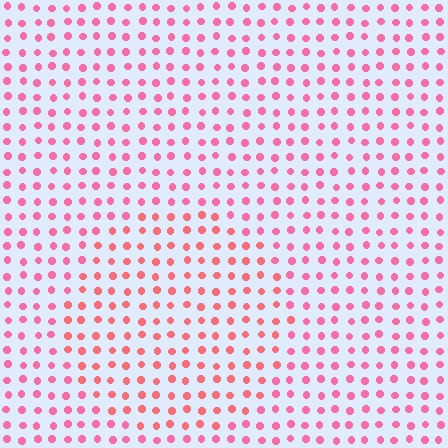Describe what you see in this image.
The image is filled with small pink elements in a uniform arrangement. A circle-shaped region is visible where the elements are tinted to a slightly different hue, forming a subtle color boundary.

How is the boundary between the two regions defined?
The boundary is defined purely by a slight shift in hue (about 19 degrees). Spacing, size, and orientation are identical on both sides.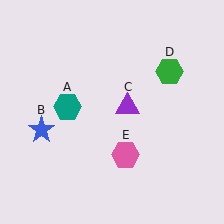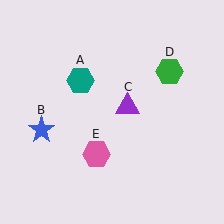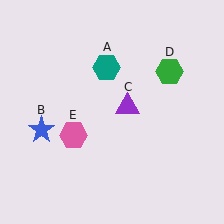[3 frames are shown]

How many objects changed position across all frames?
2 objects changed position: teal hexagon (object A), pink hexagon (object E).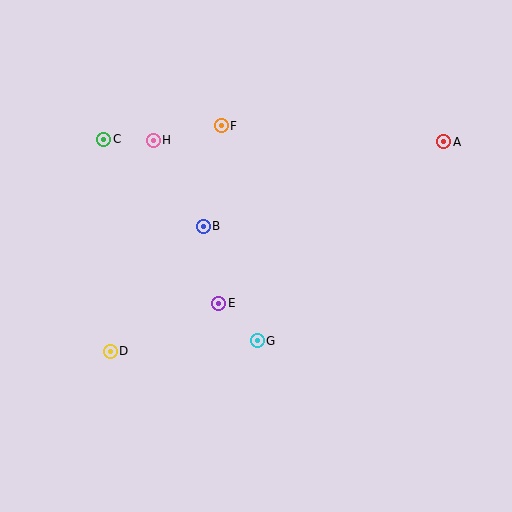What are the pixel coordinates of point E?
Point E is at (219, 303).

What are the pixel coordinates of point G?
Point G is at (257, 341).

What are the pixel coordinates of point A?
Point A is at (444, 142).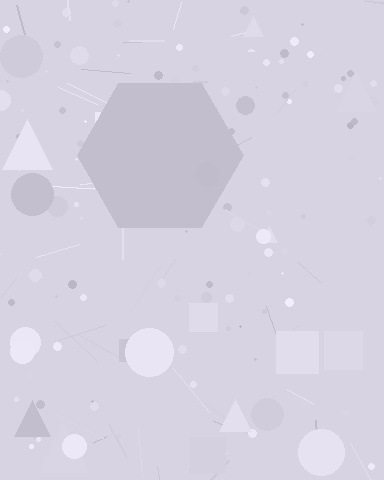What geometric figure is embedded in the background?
A hexagon is embedded in the background.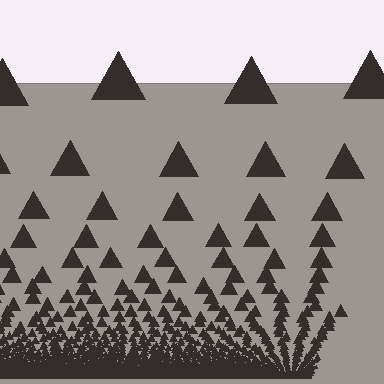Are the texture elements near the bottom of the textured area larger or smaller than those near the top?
Smaller. The gradient is inverted — elements near the bottom are smaller and denser.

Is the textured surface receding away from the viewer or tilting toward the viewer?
The surface appears to tilt toward the viewer. Texture elements get larger and sparser toward the top.